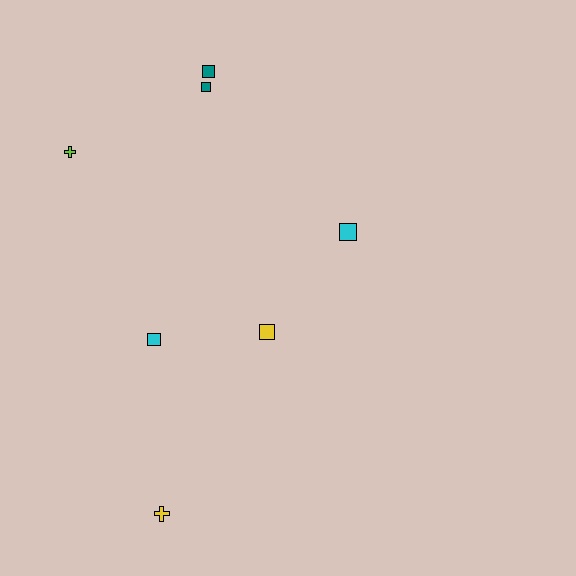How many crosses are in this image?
There are 2 crosses.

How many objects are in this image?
There are 7 objects.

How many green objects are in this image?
There are no green objects.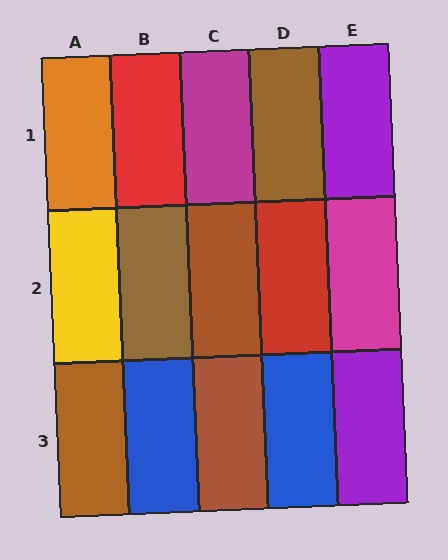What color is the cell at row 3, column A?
Brown.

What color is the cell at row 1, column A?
Orange.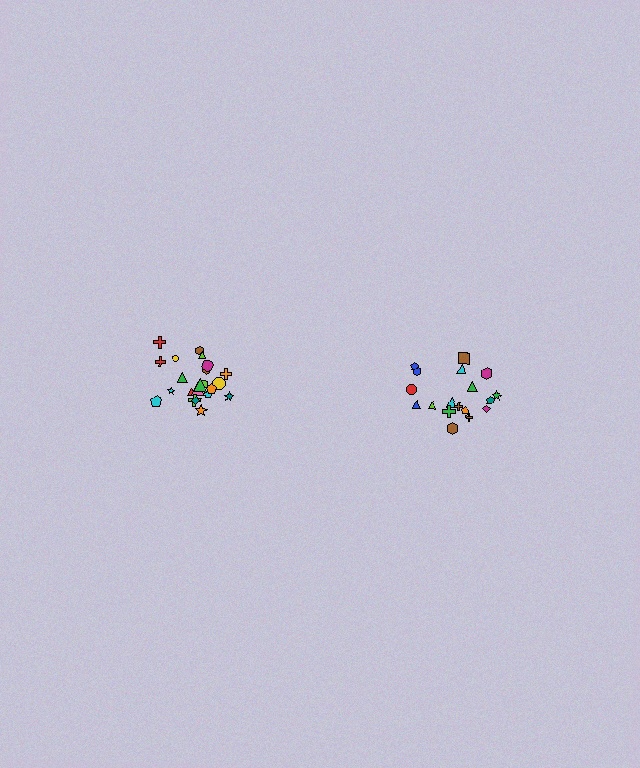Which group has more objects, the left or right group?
The left group.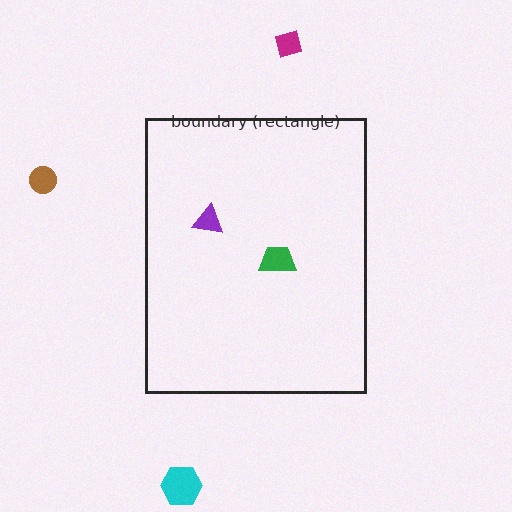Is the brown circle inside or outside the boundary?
Outside.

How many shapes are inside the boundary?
2 inside, 3 outside.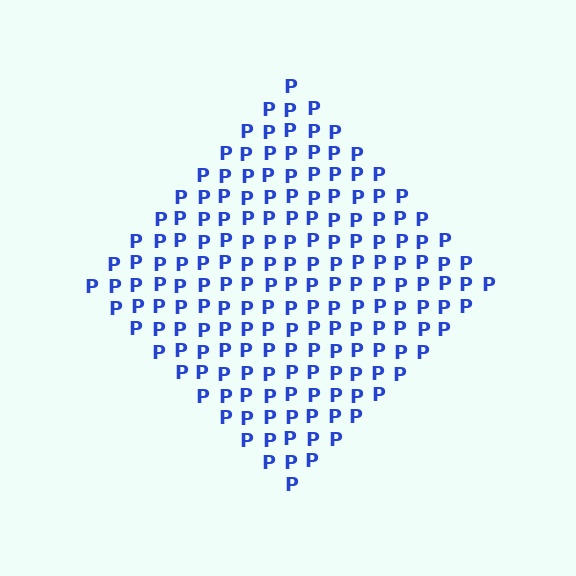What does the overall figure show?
The overall figure shows a diamond.